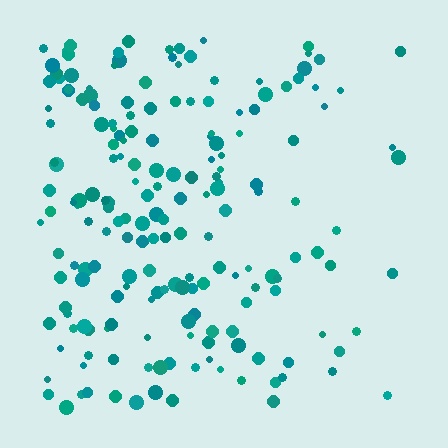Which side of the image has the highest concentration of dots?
The left.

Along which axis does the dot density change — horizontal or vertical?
Horizontal.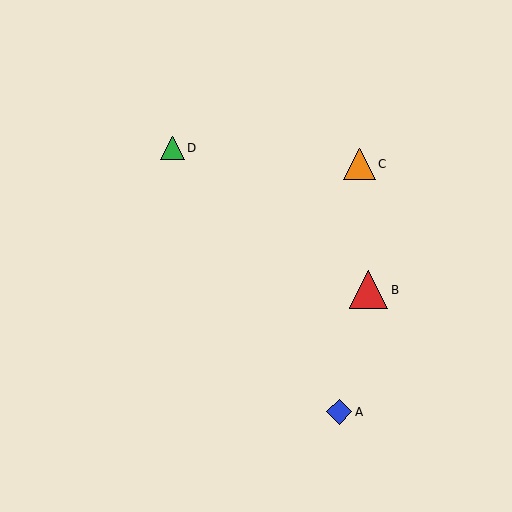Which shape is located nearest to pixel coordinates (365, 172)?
The orange triangle (labeled C) at (360, 164) is nearest to that location.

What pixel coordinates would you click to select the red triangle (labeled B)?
Click at (369, 290) to select the red triangle B.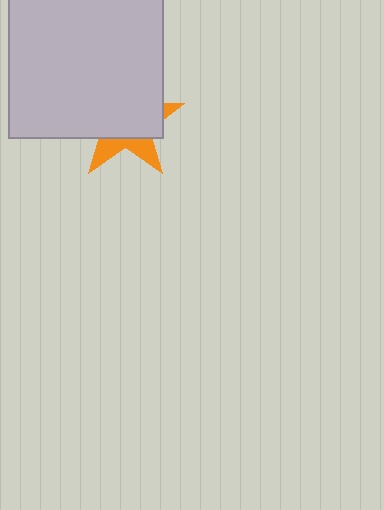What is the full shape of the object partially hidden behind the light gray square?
The partially hidden object is an orange star.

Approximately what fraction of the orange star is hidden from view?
Roughly 69% of the orange star is hidden behind the light gray square.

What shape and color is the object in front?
The object in front is a light gray square.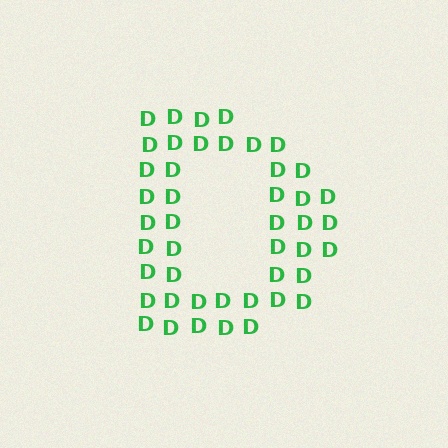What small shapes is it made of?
It is made of small letter D's.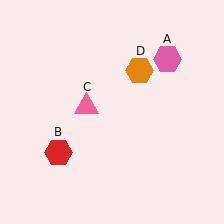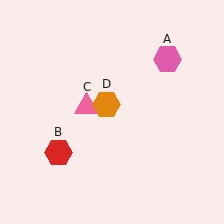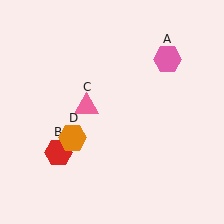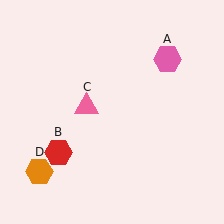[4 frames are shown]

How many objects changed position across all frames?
1 object changed position: orange hexagon (object D).